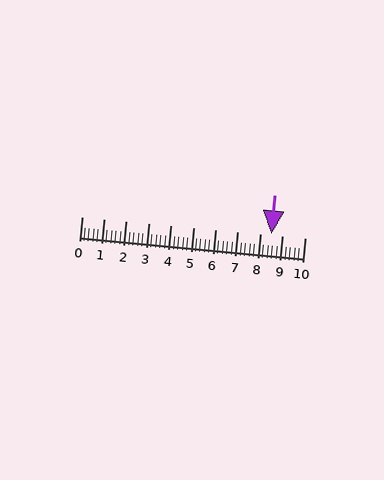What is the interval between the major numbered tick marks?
The major tick marks are spaced 1 units apart.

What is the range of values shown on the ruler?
The ruler shows values from 0 to 10.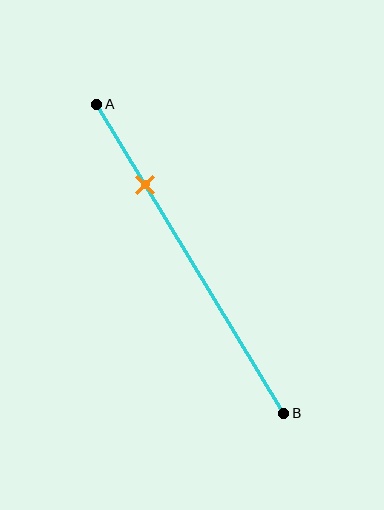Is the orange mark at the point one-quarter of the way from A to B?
Yes, the mark is approximately at the one-quarter point.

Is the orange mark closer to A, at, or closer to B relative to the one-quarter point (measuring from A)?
The orange mark is approximately at the one-quarter point of segment AB.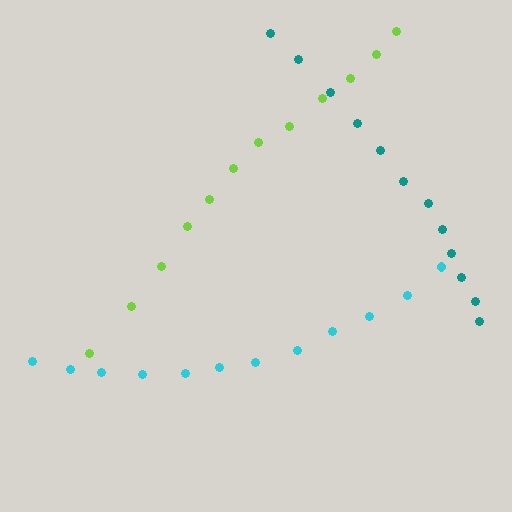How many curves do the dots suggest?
There are 3 distinct paths.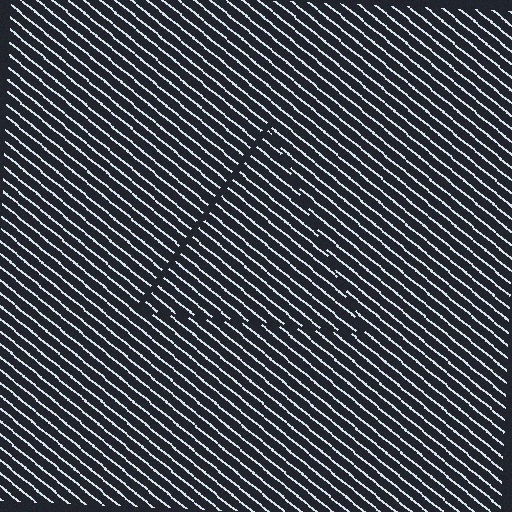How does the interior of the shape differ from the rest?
The interior of the shape contains the same grating, shifted by half a period — the contour is defined by the phase discontinuity where line-ends from the inner and outer gratings abut.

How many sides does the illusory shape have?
3 sides — the line-ends trace a triangle.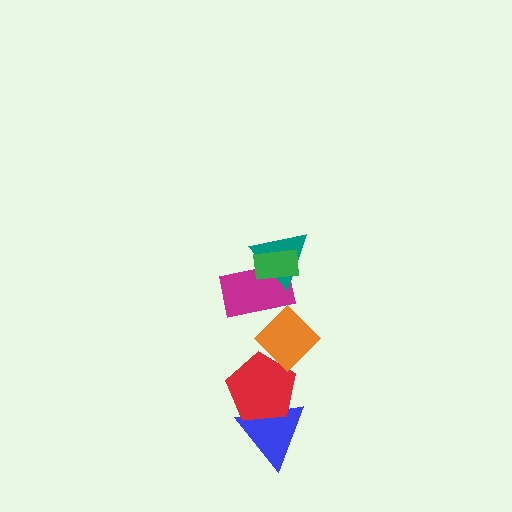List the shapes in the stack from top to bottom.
From top to bottom: the green rectangle, the teal triangle, the magenta rectangle, the orange diamond, the red pentagon, the blue triangle.